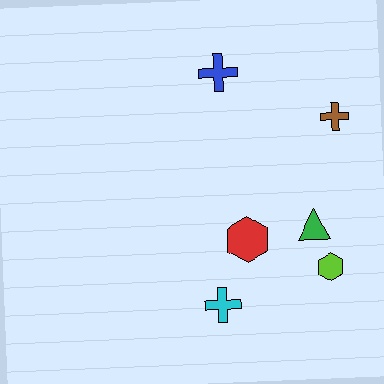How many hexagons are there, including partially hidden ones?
There are 2 hexagons.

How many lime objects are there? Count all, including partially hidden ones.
There is 1 lime object.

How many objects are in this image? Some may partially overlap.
There are 6 objects.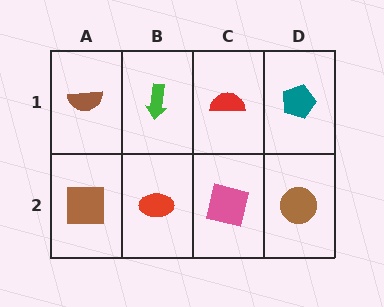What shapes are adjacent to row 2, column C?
A red semicircle (row 1, column C), a red ellipse (row 2, column B), a brown circle (row 2, column D).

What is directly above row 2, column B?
A green arrow.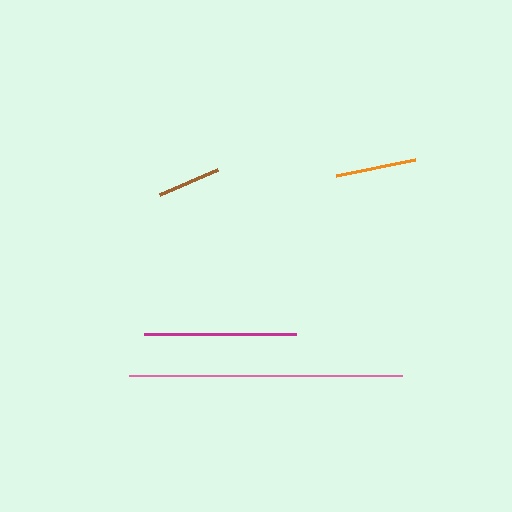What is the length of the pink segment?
The pink segment is approximately 273 pixels long.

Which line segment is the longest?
The pink line is the longest at approximately 273 pixels.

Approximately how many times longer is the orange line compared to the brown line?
The orange line is approximately 1.3 times the length of the brown line.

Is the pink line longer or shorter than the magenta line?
The pink line is longer than the magenta line.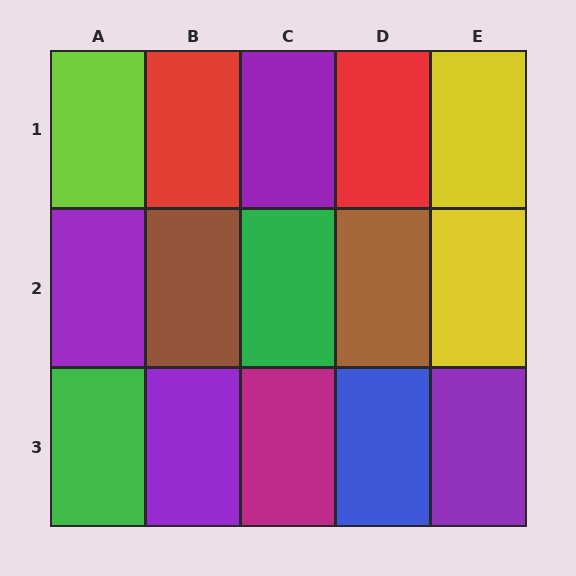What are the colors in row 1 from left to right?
Lime, red, purple, red, yellow.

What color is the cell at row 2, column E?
Yellow.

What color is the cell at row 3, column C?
Magenta.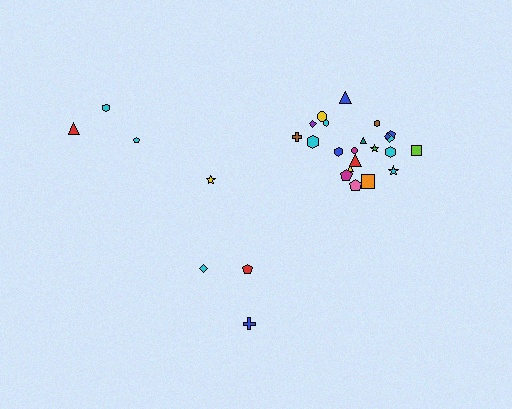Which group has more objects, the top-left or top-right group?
The top-right group.